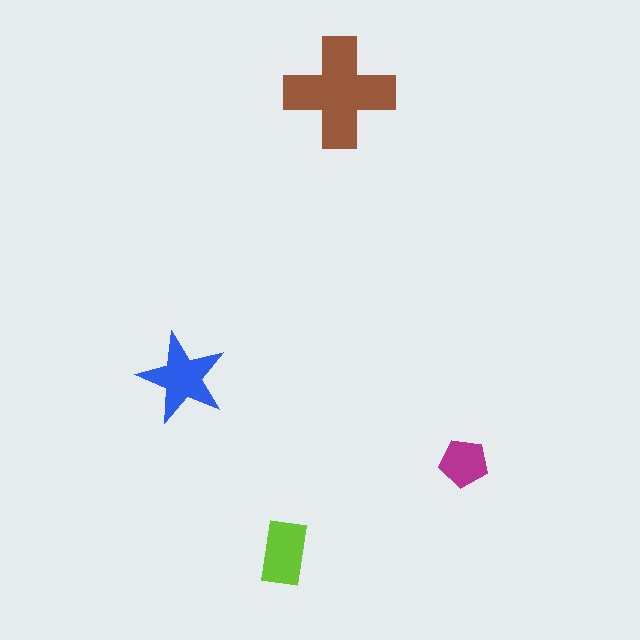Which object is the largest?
The brown cross.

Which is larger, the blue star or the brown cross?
The brown cross.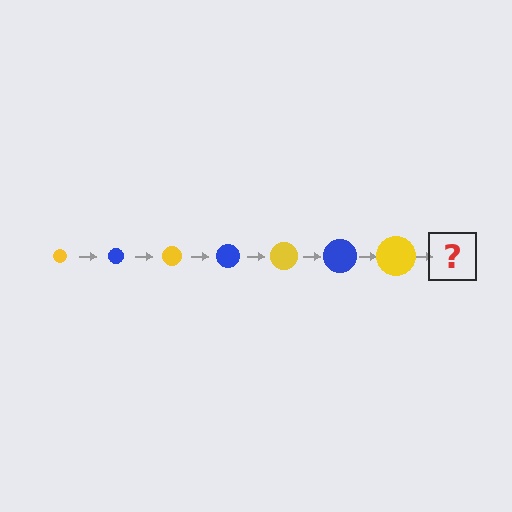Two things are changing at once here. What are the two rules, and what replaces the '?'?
The two rules are that the circle grows larger each step and the color cycles through yellow and blue. The '?' should be a blue circle, larger than the previous one.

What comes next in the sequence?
The next element should be a blue circle, larger than the previous one.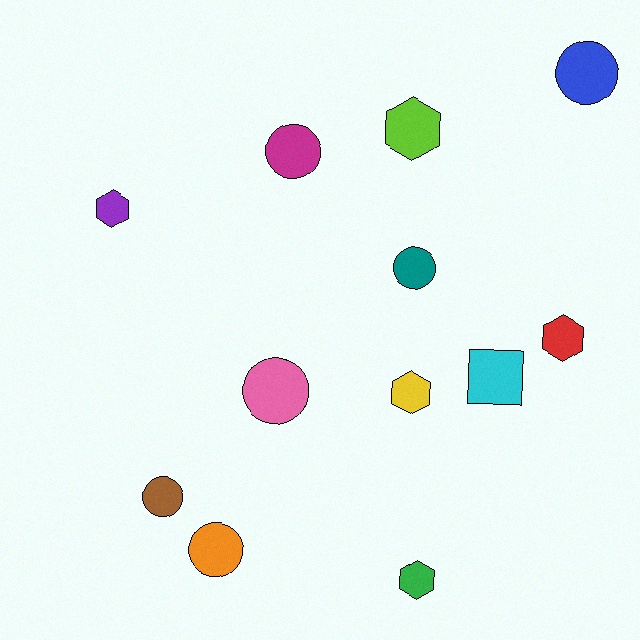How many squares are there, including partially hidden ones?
There is 1 square.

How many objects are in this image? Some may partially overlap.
There are 12 objects.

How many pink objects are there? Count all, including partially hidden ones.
There is 1 pink object.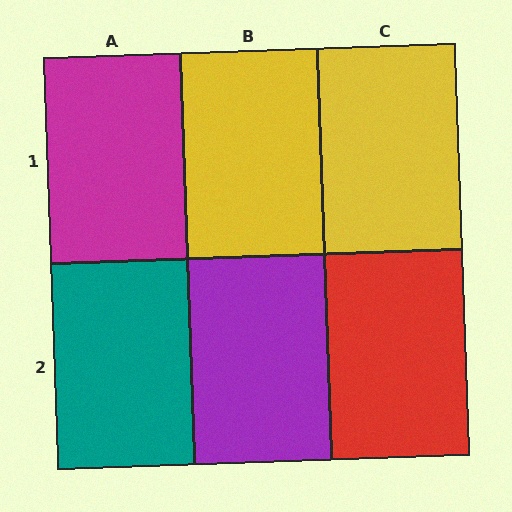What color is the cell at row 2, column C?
Red.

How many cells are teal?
1 cell is teal.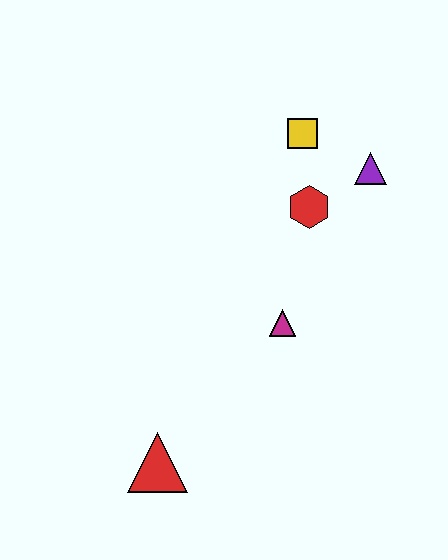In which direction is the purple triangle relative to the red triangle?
The purple triangle is above the red triangle.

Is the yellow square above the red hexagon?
Yes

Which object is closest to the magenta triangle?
The red hexagon is closest to the magenta triangle.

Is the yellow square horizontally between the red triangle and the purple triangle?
Yes